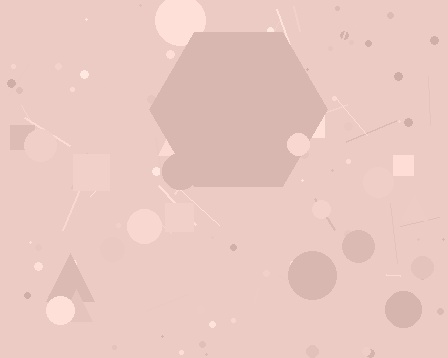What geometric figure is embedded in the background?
A hexagon is embedded in the background.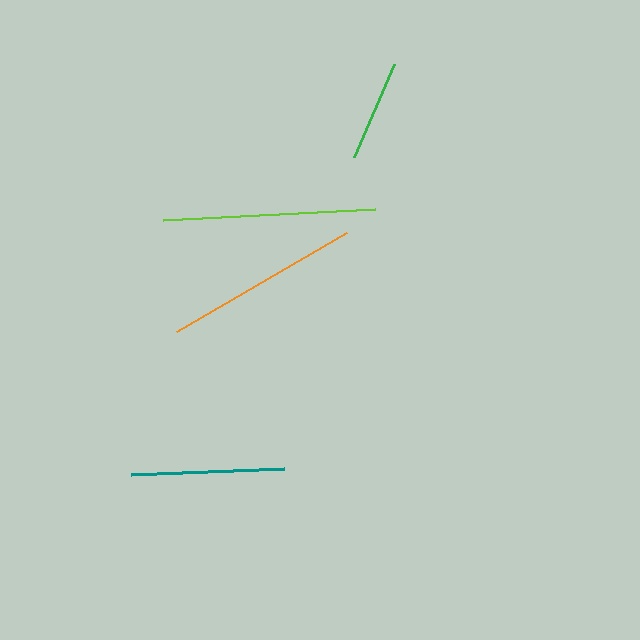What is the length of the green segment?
The green segment is approximately 101 pixels long.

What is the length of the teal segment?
The teal segment is approximately 153 pixels long.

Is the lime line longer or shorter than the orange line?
The lime line is longer than the orange line.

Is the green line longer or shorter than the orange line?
The orange line is longer than the green line.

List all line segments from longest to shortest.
From longest to shortest: lime, orange, teal, green.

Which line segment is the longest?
The lime line is the longest at approximately 212 pixels.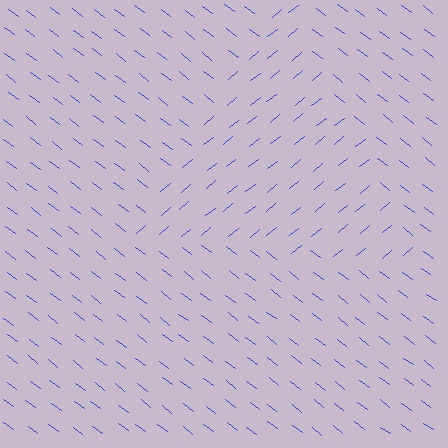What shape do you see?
I see a triangle.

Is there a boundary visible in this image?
Yes, there is a texture boundary formed by a change in line orientation.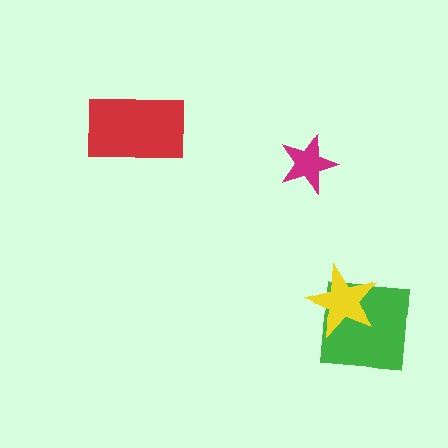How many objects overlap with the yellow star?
1 object overlaps with the yellow star.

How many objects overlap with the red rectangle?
0 objects overlap with the red rectangle.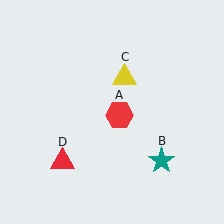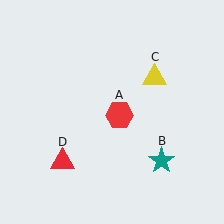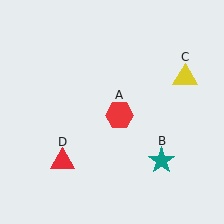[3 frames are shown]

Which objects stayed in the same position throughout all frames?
Red hexagon (object A) and teal star (object B) and red triangle (object D) remained stationary.